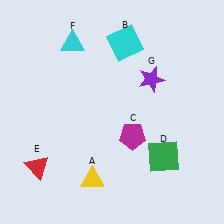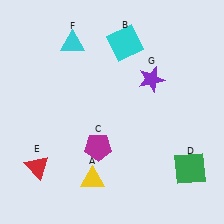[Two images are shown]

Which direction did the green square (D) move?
The green square (D) moved right.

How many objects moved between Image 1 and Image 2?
2 objects moved between the two images.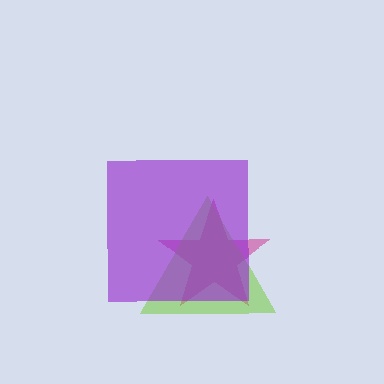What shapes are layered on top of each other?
The layered shapes are: a magenta star, a lime triangle, a purple square.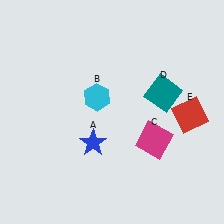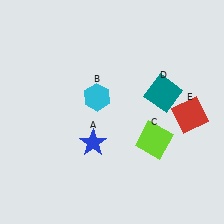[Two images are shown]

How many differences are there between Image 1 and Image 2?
There is 1 difference between the two images.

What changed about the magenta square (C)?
In Image 1, C is magenta. In Image 2, it changed to lime.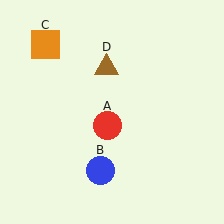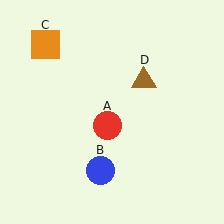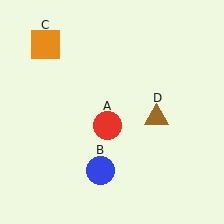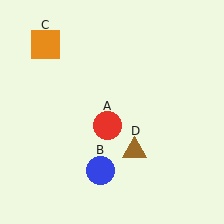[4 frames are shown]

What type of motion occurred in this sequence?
The brown triangle (object D) rotated clockwise around the center of the scene.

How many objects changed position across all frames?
1 object changed position: brown triangle (object D).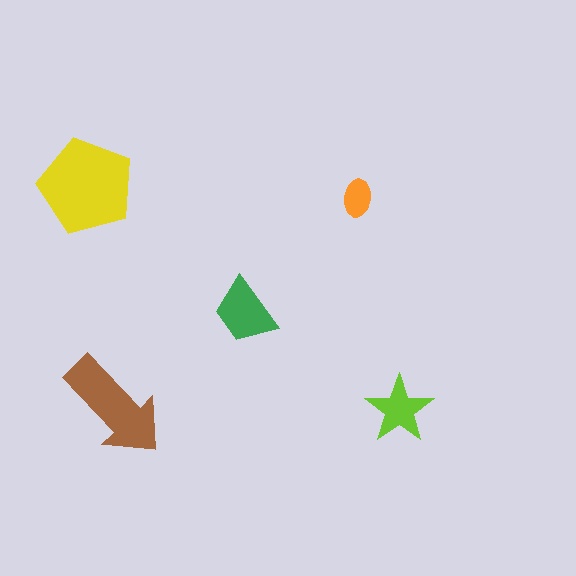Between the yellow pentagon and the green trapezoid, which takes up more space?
The yellow pentagon.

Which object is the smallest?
The orange ellipse.